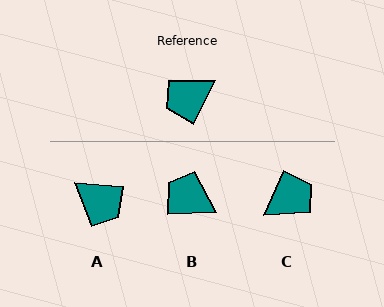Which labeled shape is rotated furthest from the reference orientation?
C, about 177 degrees away.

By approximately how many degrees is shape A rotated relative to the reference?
Approximately 111 degrees counter-clockwise.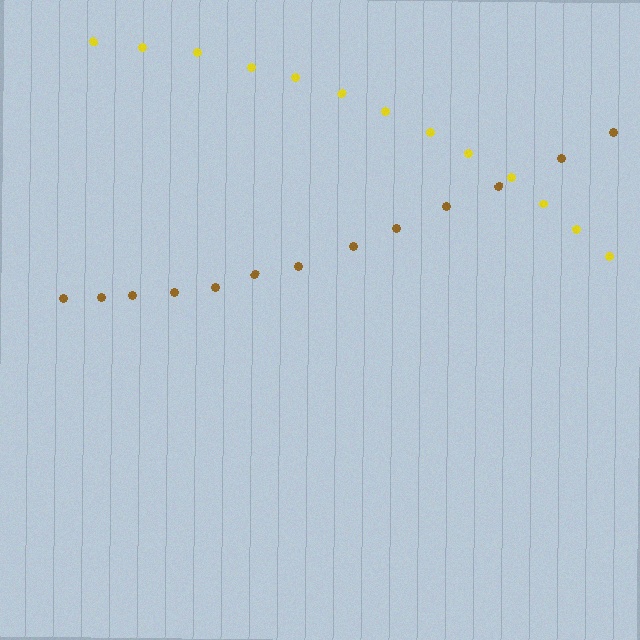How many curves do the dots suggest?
There are 2 distinct paths.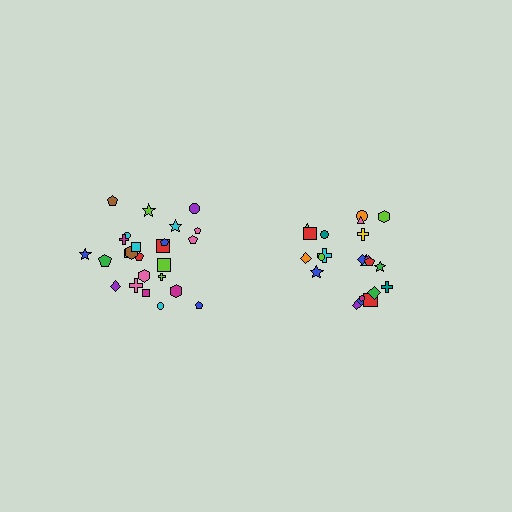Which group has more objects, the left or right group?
The left group.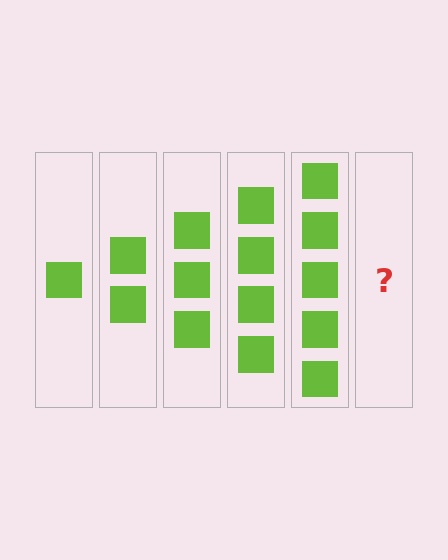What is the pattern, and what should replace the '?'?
The pattern is that each step adds one more square. The '?' should be 6 squares.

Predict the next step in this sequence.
The next step is 6 squares.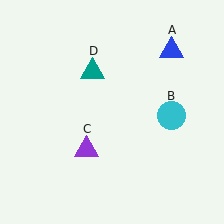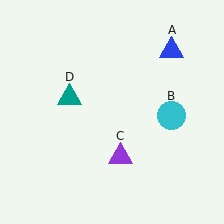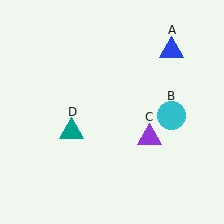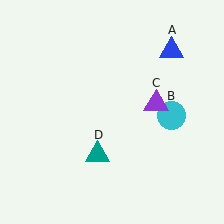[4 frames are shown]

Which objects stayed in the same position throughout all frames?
Blue triangle (object A) and cyan circle (object B) remained stationary.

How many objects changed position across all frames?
2 objects changed position: purple triangle (object C), teal triangle (object D).